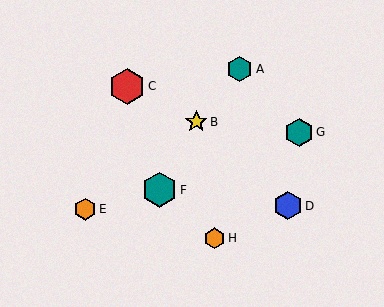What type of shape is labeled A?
Shape A is a teal hexagon.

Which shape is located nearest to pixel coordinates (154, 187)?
The teal hexagon (labeled F) at (159, 190) is nearest to that location.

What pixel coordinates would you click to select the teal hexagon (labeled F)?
Click at (159, 190) to select the teal hexagon F.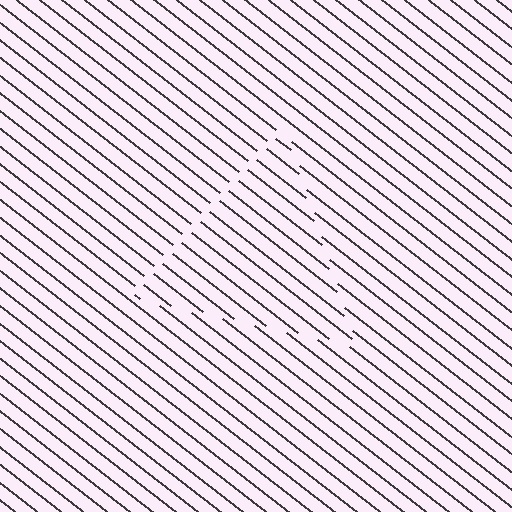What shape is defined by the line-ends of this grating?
An illusory triangle. The interior of the shape contains the same grating, shifted by half a period — the contour is defined by the phase discontinuity where line-ends from the inner and outer gratings abut.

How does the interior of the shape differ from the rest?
The interior of the shape contains the same grating, shifted by half a period — the contour is defined by the phase discontinuity where line-ends from the inner and outer gratings abut.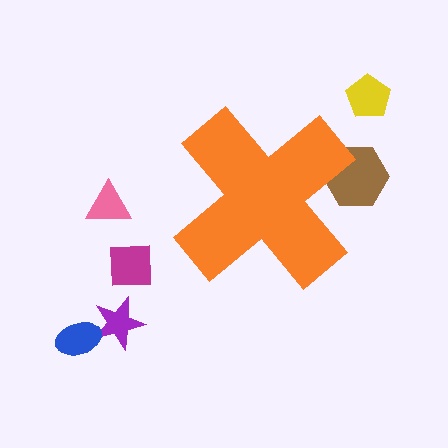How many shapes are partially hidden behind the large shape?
1 shape is partially hidden.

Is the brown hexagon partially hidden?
Yes, the brown hexagon is partially hidden behind the orange cross.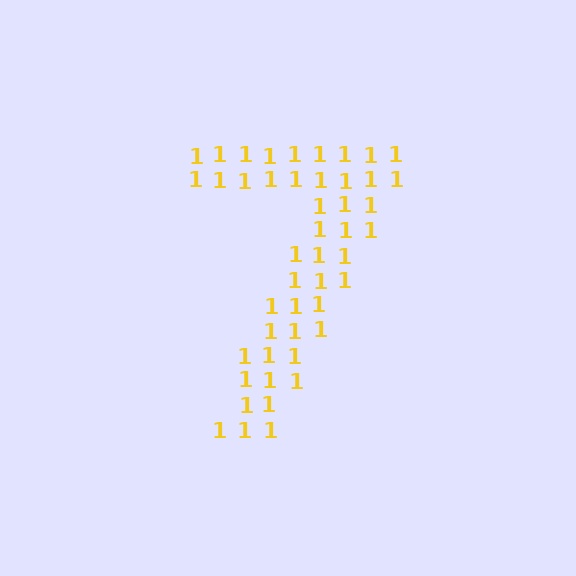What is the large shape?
The large shape is the digit 7.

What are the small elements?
The small elements are digit 1's.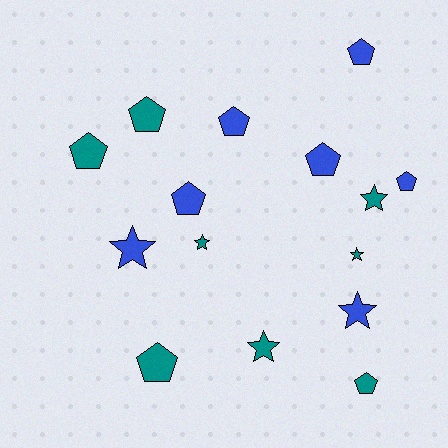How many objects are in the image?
There are 15 objects.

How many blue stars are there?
There are 2 blue stars.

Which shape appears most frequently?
Pentagon, with 9 objects.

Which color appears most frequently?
Teal, with 8 objects.